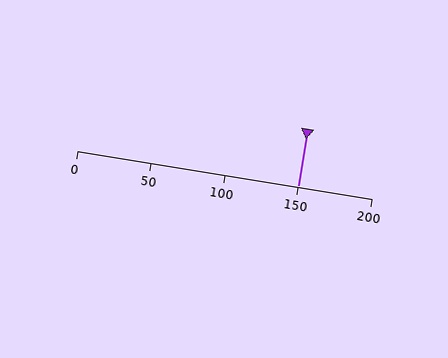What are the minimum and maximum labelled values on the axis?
The axis runs from 0 to 200.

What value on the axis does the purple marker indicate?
The marker indicates approximately 150.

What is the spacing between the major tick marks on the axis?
The major ticks are spaced 50 apart.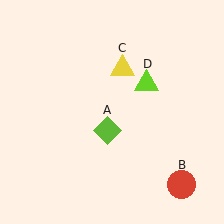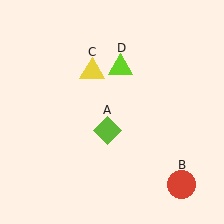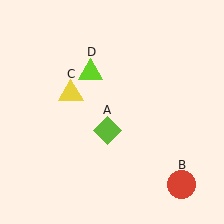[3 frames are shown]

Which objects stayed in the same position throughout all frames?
Lime diamond (object A) and red circle (object B) remained stationary.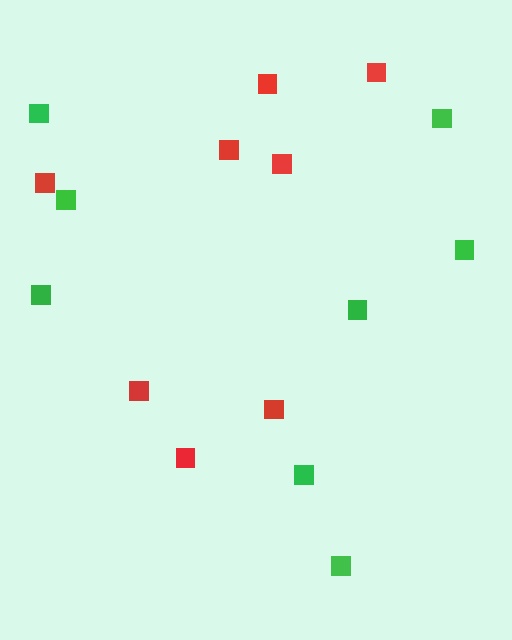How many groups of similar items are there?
There are 2 groups: one group of red squares (8) and one group of green squares (8).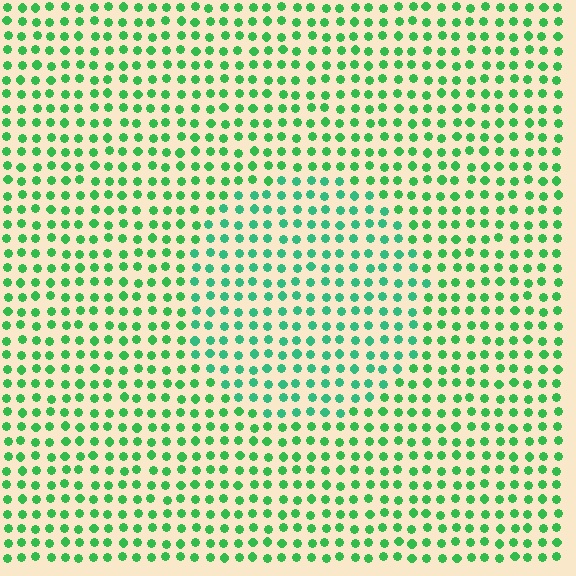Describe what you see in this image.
The image is filled with small green elements in a uniform arrangement. A circle-shaped region is visible where the elements are tinted to a slightly different hue, forming a subtle color boundary.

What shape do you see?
I see a circle.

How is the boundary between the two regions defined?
The boundary is defined purely by a slight shift in hue (about 22 degrees). Spacing, size, and orientation are identical on both sides.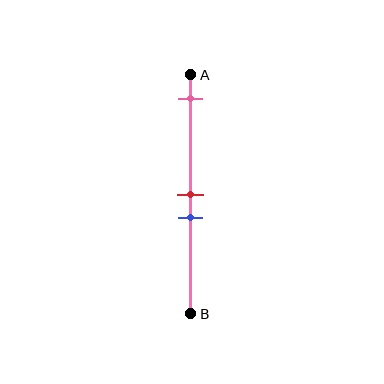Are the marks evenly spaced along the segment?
No, the marks are not evenly spaced.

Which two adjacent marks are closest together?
The red and blue marks are the closest adjacent pair.